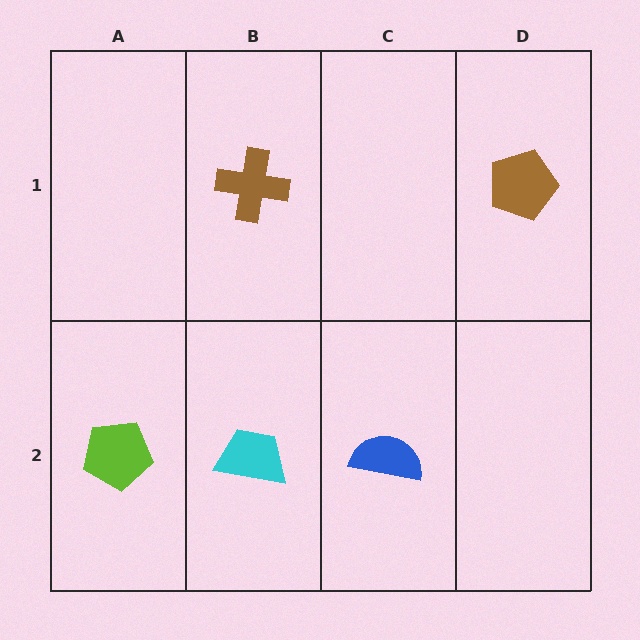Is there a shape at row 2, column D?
No, that cell is empty.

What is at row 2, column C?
A blue semicircle.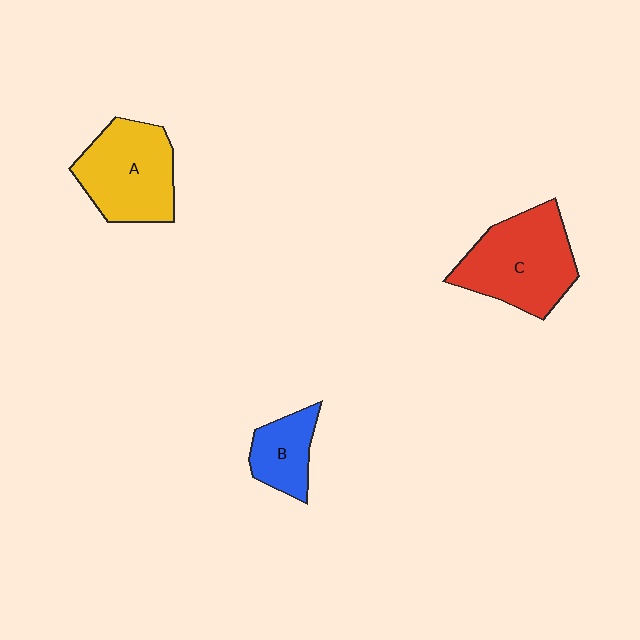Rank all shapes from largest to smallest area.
From largest to smallest: C (red), A (yellow), B (blue).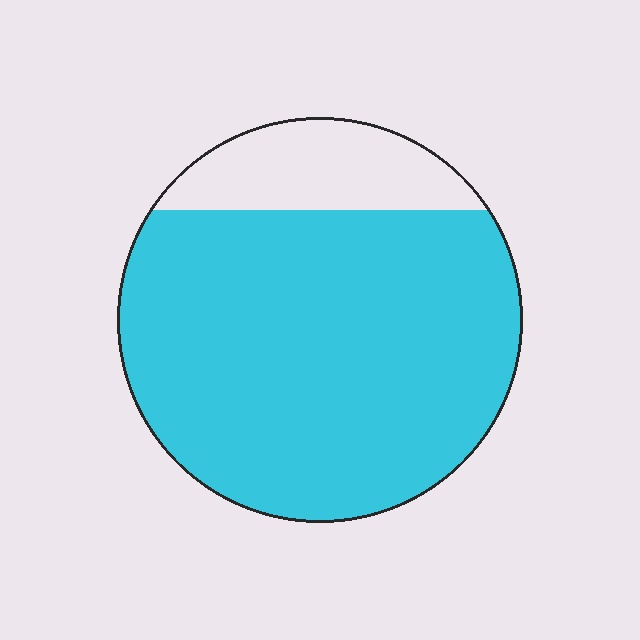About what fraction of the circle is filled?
About five sixths (5/6).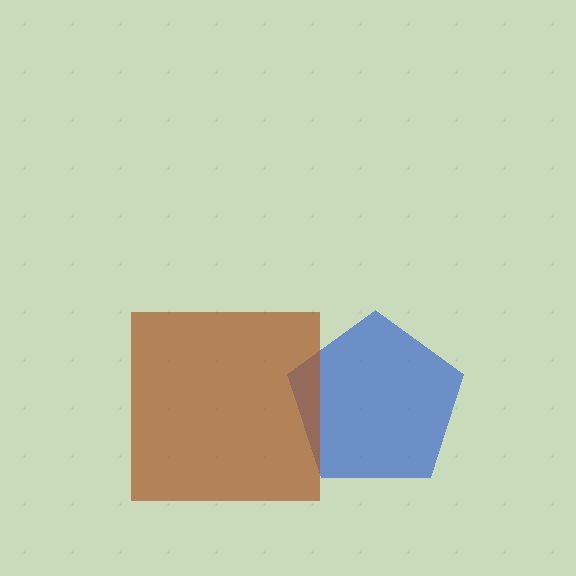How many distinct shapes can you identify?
There are 2 distinct shapes: a blue pentagon, a brown square.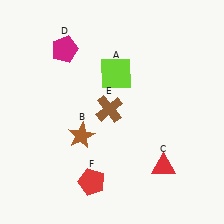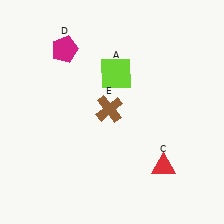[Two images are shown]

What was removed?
The red pentagon (F), the brown star (B) were removed in Image 2.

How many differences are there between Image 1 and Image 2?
There are 2 differences between the two images.